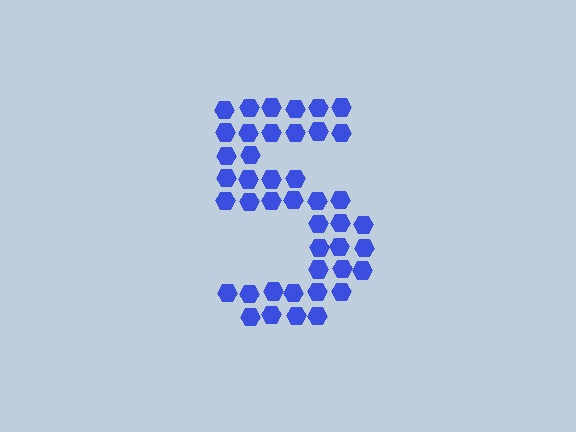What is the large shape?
The large shape is the digit 5.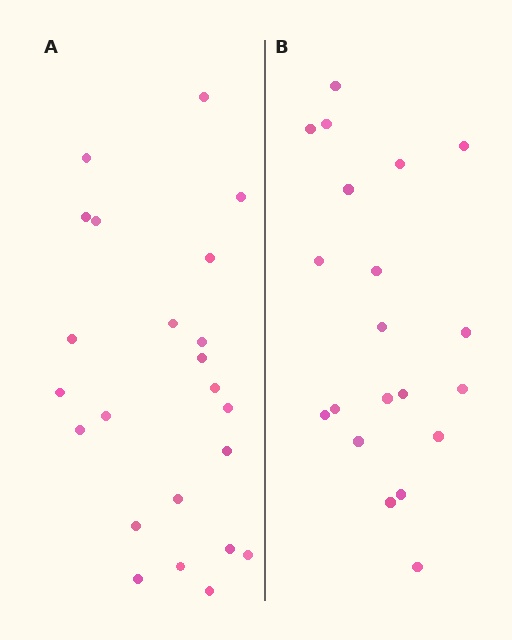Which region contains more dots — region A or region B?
Region A (the left region) has more dots.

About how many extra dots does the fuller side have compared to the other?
Region A has just a few more — roughly 2 or 3 more dots than region B.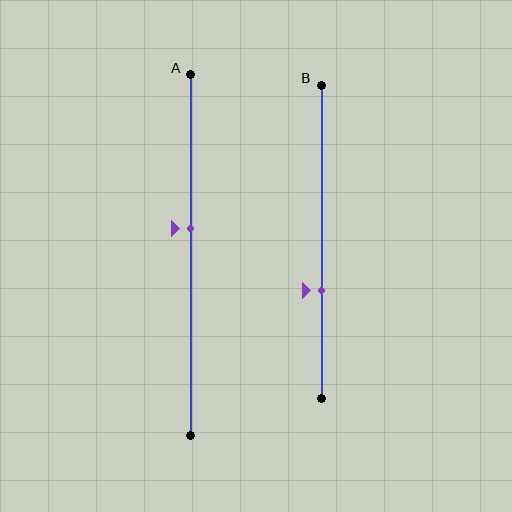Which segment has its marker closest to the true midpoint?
Segment A has its marker closest to the true midpoint.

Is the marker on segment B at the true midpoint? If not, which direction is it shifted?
No, the marker on segment B is shifted downward by about 16% of the segment length.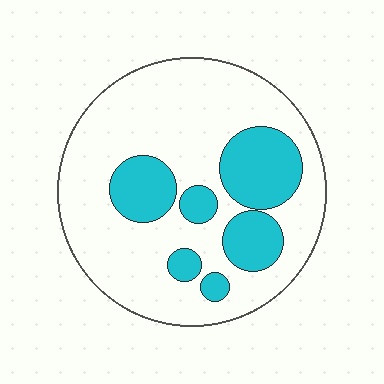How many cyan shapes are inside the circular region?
6.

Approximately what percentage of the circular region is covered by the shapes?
Approximately 25%.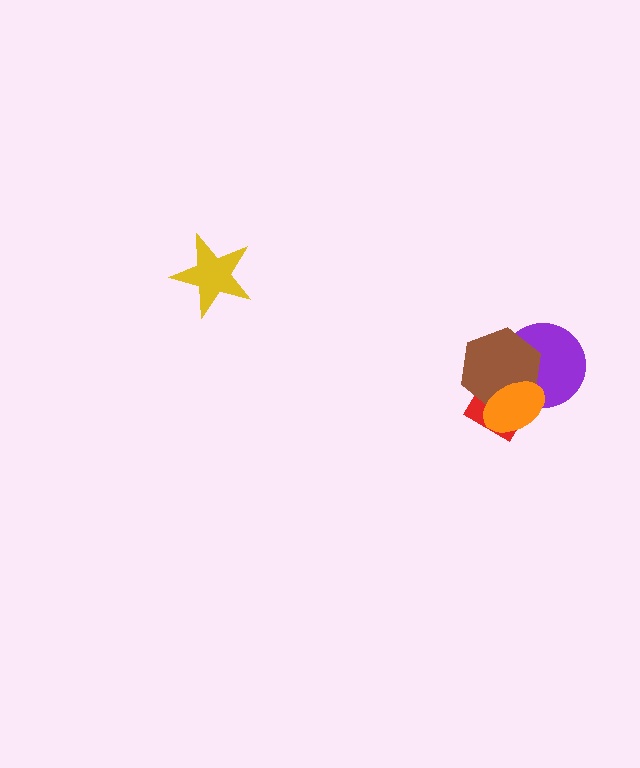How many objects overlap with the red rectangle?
3 objects overlap with the red rectangle.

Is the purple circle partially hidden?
Yes, it is partially covered by another shape.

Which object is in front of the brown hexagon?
The orange ellipse is in front of the brown hexagon.